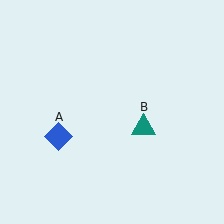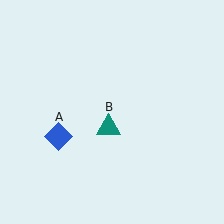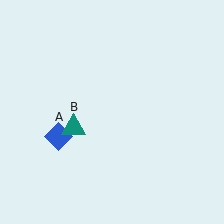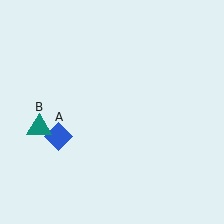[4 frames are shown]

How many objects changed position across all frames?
1 object changed position: teal triangle (object B).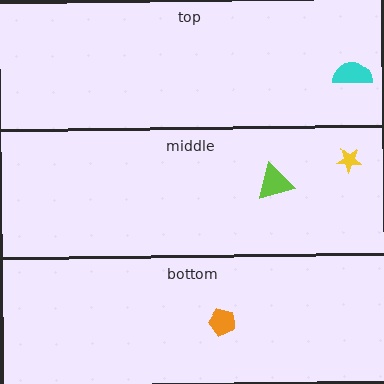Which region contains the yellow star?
The middle region.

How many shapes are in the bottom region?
1.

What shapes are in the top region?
The cyan semicircle.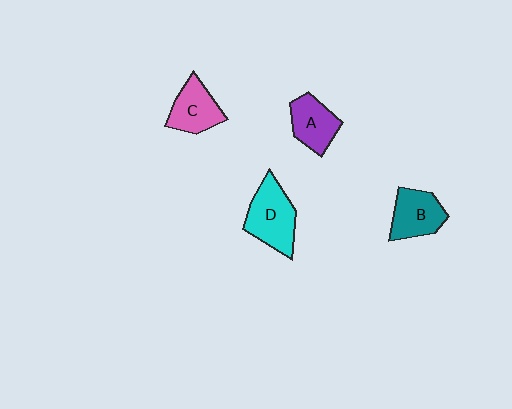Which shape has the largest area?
Shape D (cyan).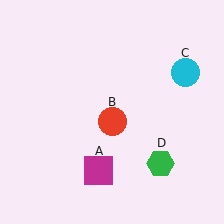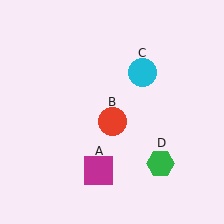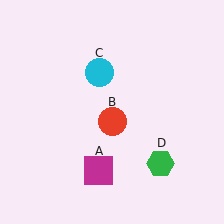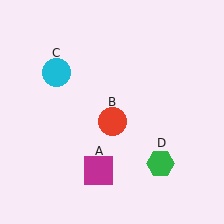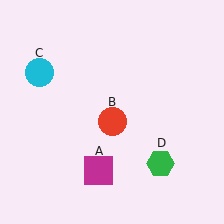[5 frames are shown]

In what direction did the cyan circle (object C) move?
The cyan circle (object C) moved left.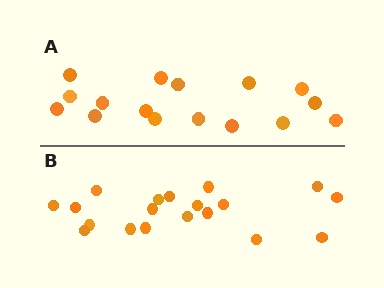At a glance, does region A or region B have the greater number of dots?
Region B (the bottom region) has more dots.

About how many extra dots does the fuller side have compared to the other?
Region B has just a few more — roughly 2 or 3 more dots than region A.